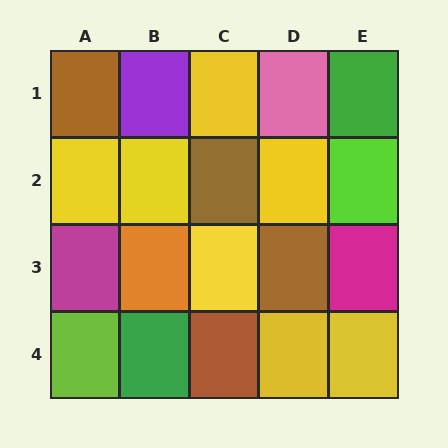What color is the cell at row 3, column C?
Yellow.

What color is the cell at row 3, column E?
Magenta.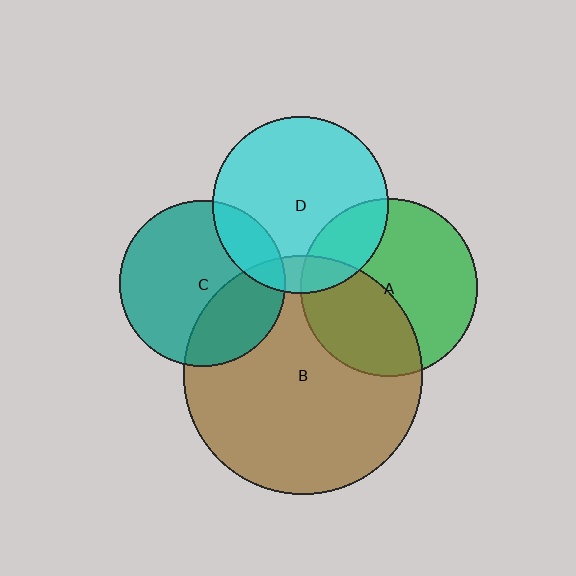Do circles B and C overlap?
Yes.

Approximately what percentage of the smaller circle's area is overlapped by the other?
Approximately 30%.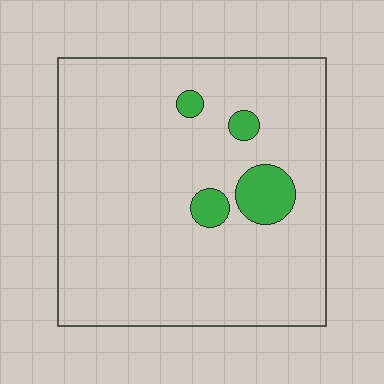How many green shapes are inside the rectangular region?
4.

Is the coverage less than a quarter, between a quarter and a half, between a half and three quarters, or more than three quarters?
Less than a quarter.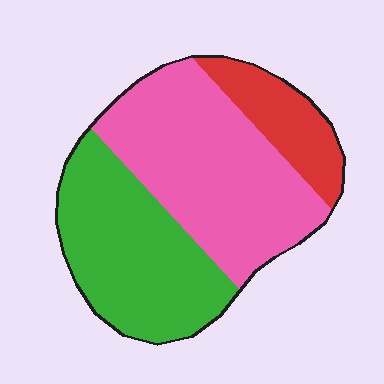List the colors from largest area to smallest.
From largest to smallest: pink, green, red.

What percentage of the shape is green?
Green covers about 40% of the shape.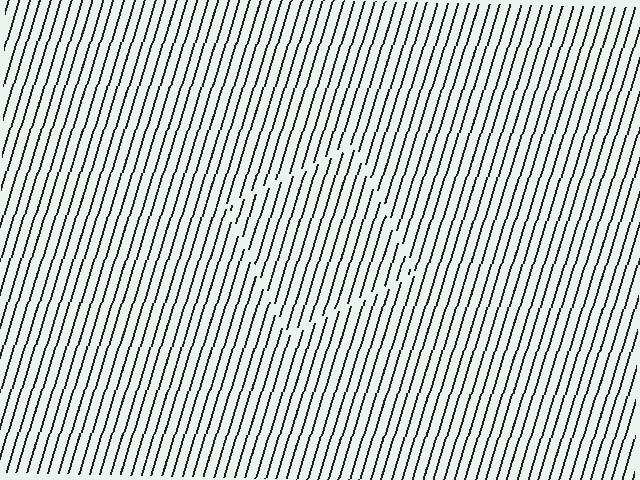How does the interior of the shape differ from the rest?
The interior of the shape contains the same grating, shifted by half a period — the contour is defined by the phase discontinuity where line-ends from the inner and outer gratings abut.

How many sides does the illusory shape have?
4 sides — the line-ends trace a square.